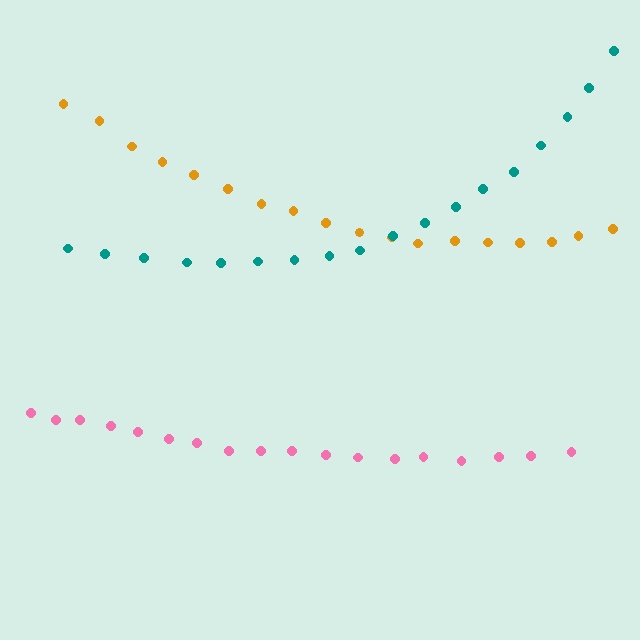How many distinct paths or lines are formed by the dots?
There are 3 distinct paths.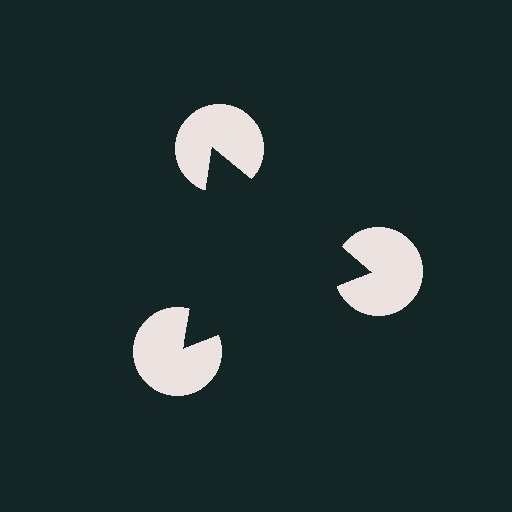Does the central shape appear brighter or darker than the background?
It typically appears slightly darker than the background, even though no actual brightness change is drawn.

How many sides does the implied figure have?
3 sides.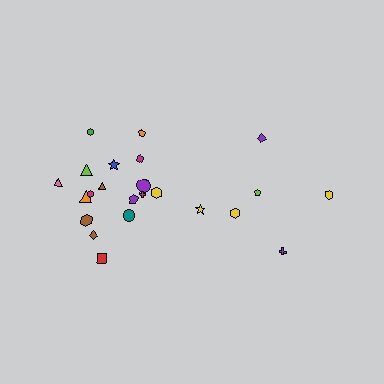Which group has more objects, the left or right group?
The left group.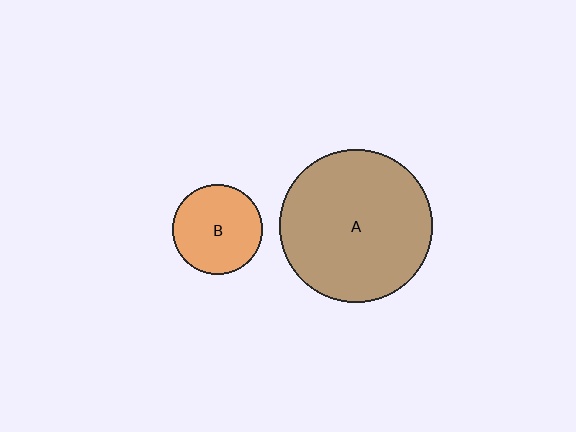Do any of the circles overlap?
No, none of the circles overlap.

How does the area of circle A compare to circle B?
Approximately 2.9 times.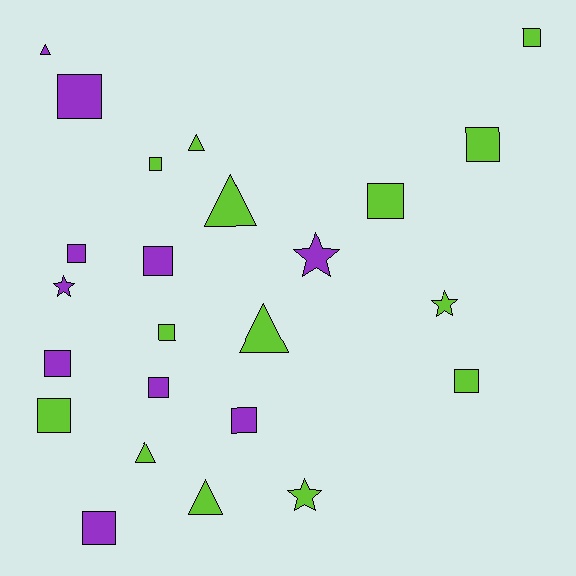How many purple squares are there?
There are 7 purple squares.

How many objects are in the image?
There are 24 objects.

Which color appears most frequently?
Lime, with 14 objects.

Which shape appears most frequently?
Square, with 14 objects.